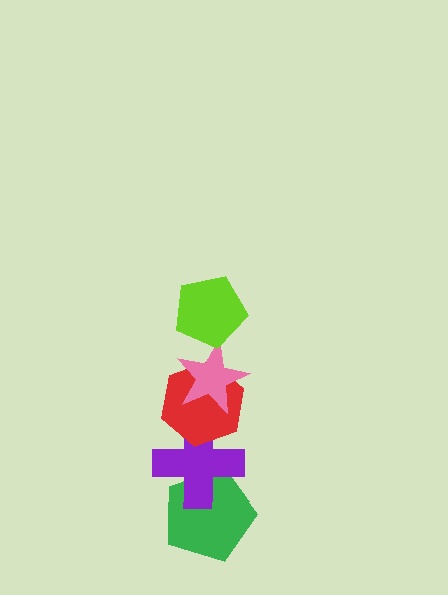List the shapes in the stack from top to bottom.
From top to bottom: the lime pentagon, the pink star, the red hexagon, the purple cross, the green pentagon.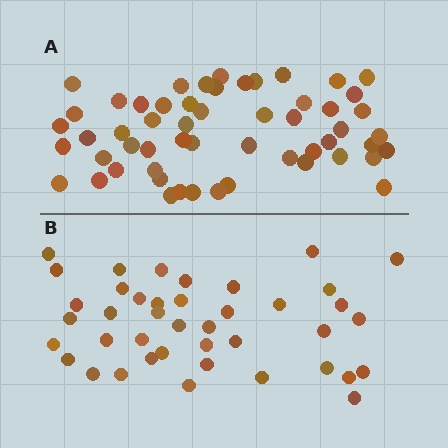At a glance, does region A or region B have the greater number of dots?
Region A (the top region) has more dots.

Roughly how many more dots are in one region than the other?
Region A has approximately 15 more dots than region B.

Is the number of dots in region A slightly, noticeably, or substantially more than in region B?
Region A has noticeably more, but not dramatically so. The ratio is roughly 1.3 to 1.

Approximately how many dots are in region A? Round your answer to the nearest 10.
About 60 dots. (The exact count is 55, which rounds to 60.)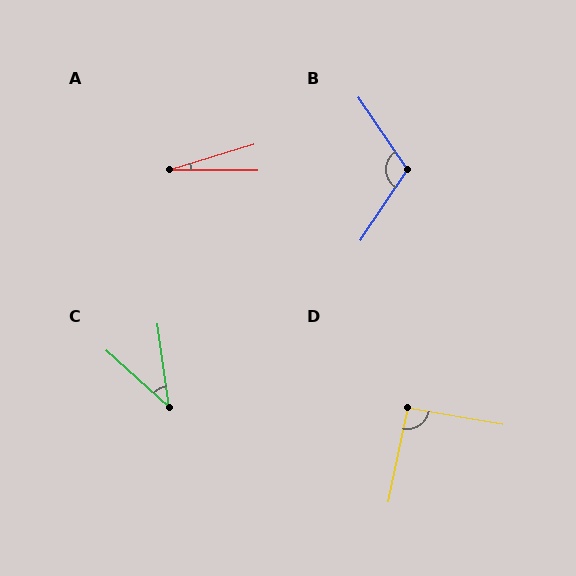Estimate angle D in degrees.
Approximately 92 degrees.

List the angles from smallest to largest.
A (17°), C (40°), D (92°), B (112°).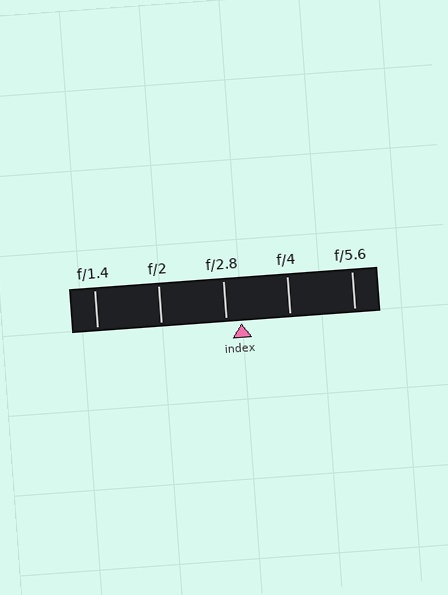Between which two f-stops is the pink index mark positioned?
The index mark is between f/2.8 and f/4.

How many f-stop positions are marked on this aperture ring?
There are 5 f-stop positions marked.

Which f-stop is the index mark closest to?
The index mark is closest to f/2.8.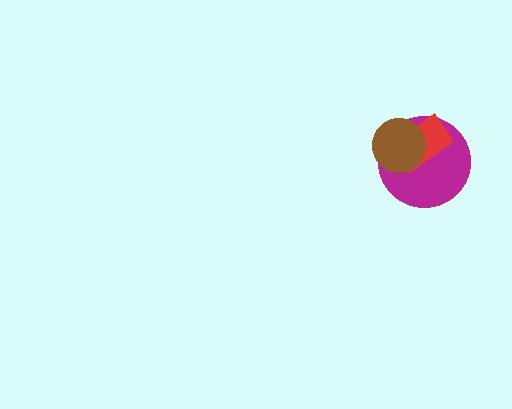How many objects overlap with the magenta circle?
2 objects overlap with the magenta circle.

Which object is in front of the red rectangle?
The brown circle is in front of the red rectangle.